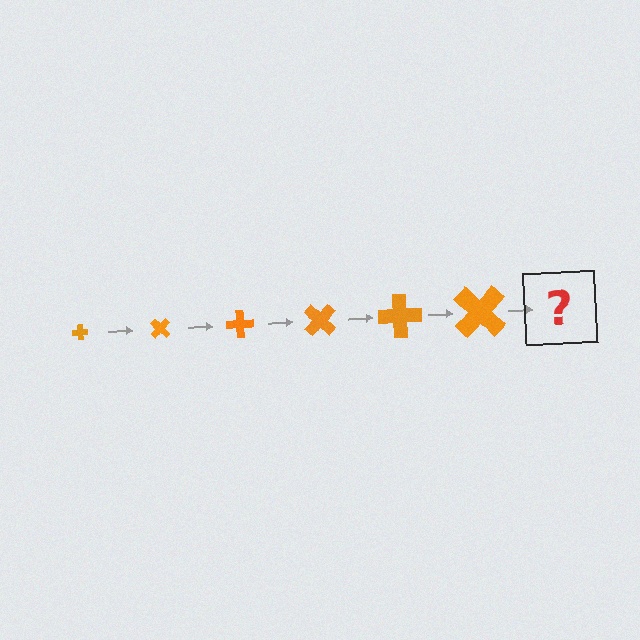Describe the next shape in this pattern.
It should be a cross, larger than the previous one and rotated 270 degrees from the start.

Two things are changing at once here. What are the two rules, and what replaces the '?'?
The two rules are that the cross grows larger each step and it rotates 45 degrees each step. The '?' should be a cross, larger than the previous one and rotated 270 degrees from the start.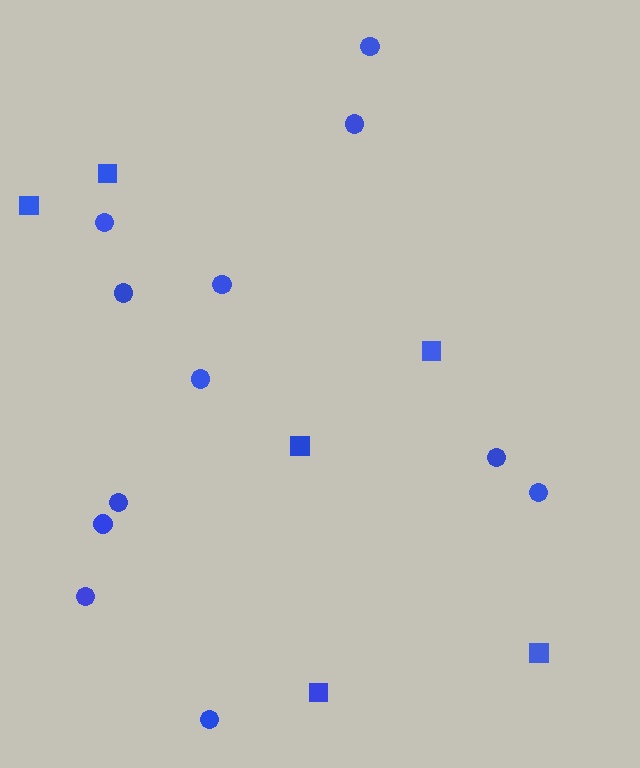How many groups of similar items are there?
There are 2 groups: one group of squares (6) and one group of circles (12).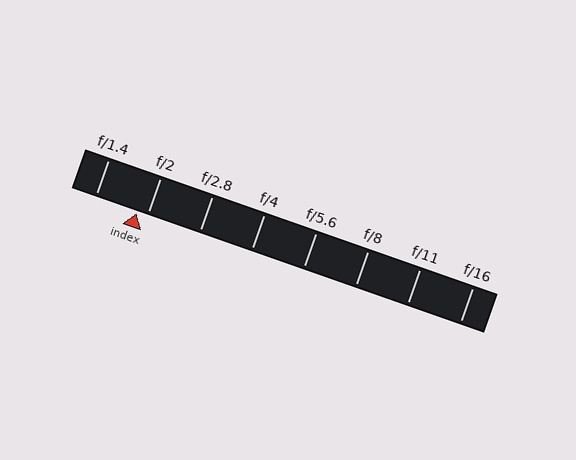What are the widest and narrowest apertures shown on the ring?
The widest aperture shown is f/1.4 and the narrowest is f/16.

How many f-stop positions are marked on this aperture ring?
There are 8 f-stop positions marked.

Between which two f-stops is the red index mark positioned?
The index mark is between f/1.4 and f/2.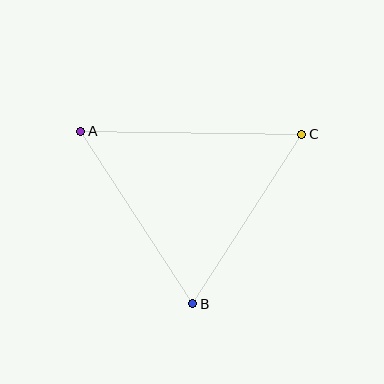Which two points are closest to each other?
Points B and C are closest to each other.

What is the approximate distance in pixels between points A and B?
The distance between A and B is approximately 205 pixels.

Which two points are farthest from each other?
Points A and C are farthest from each other.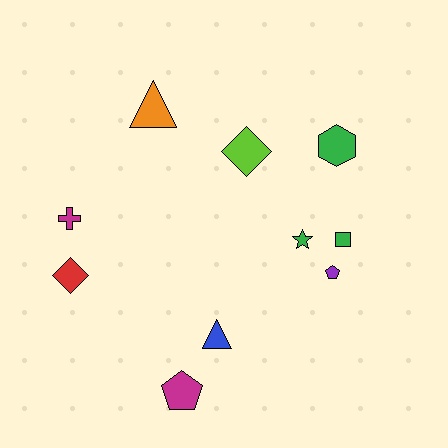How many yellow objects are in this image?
There are no yellow objects.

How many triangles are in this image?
There are 2 triangles.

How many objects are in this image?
There are 10 objects.